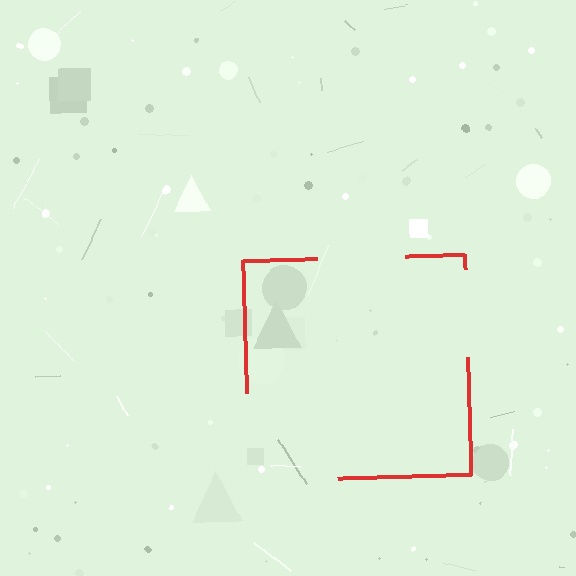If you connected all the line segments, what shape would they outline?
They would outline a square.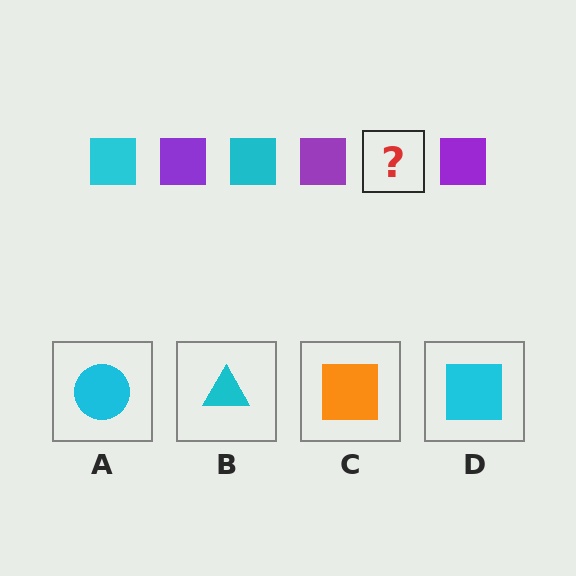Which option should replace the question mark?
Option D.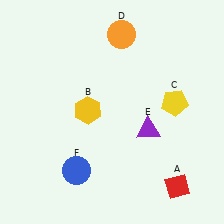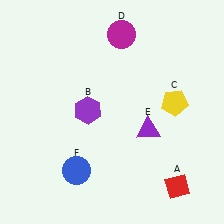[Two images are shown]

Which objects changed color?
B changed from yellow to purple. D changed from orange to magenta.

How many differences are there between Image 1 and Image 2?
There are 2 differences between the two images.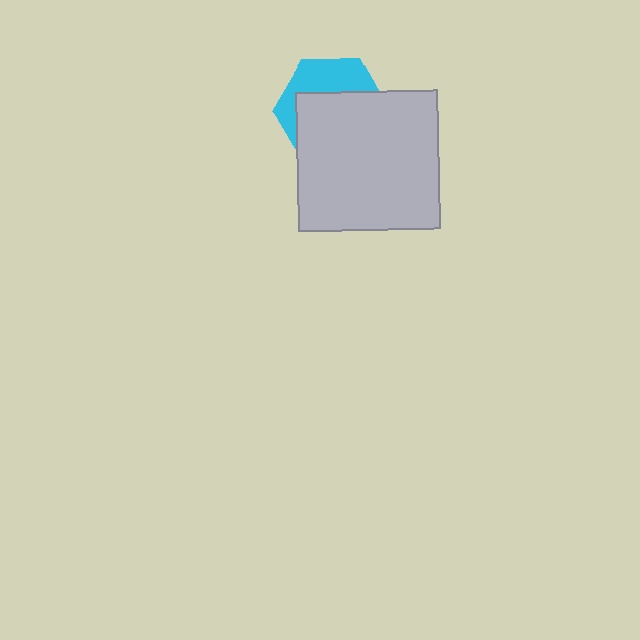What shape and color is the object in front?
The object in front is a light gray rectangle.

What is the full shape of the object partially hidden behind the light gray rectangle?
The partially hidden object is a cyan hexagon.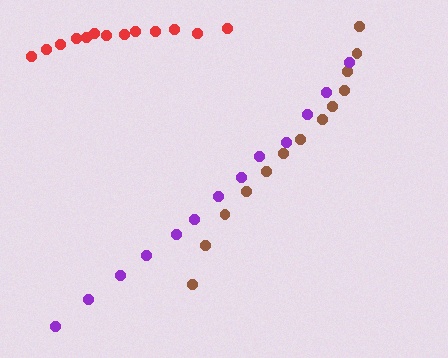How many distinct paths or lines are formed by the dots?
There are 3 distinct paths.